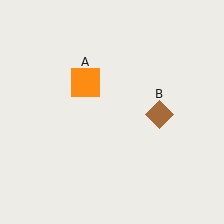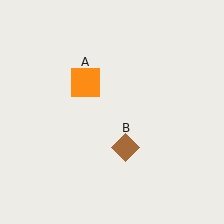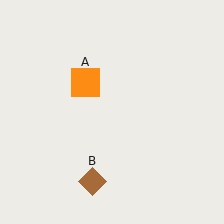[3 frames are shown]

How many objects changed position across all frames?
1 object changed position: brown diamond (object B).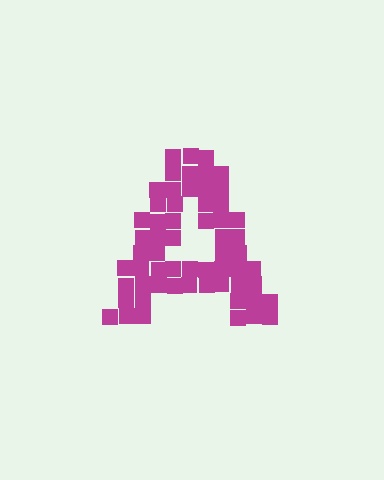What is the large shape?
The large shape is the letter A.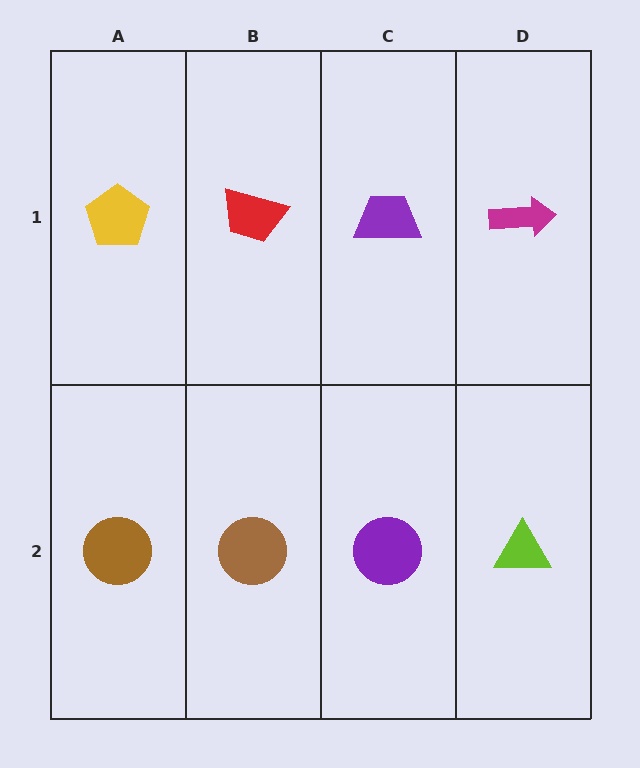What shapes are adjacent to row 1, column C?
A purple circle (row 2, column C), a red trapezoid (row 1, column B), a magenta arrow (row 1, column D).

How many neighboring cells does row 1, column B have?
3.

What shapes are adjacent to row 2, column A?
A yellow pentagon (row 1, column A), a brown circle (row 2, column B).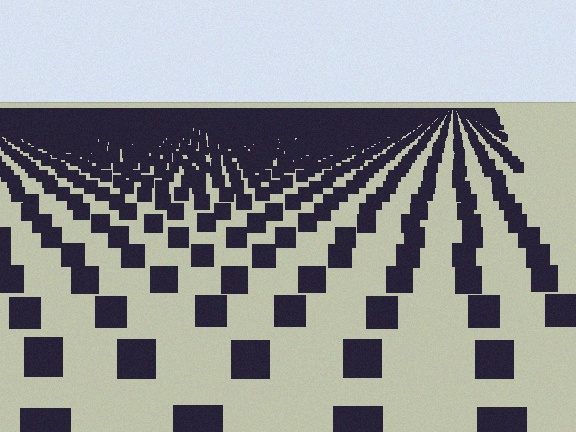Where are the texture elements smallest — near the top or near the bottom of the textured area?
Near the top.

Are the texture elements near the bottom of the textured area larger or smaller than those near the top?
Larger. Near the bottom, elements are closer to the viewer and appear at a bigger on-screen size.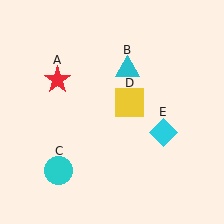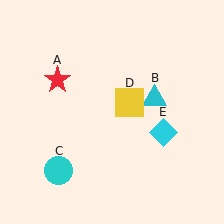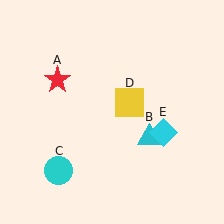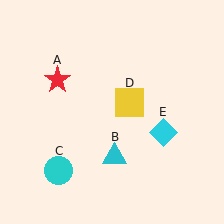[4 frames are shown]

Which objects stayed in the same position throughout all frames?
Red star (object A) and cyan circle (object C) and yellow square (object D) and cyan diamond (object E) remained stationary.